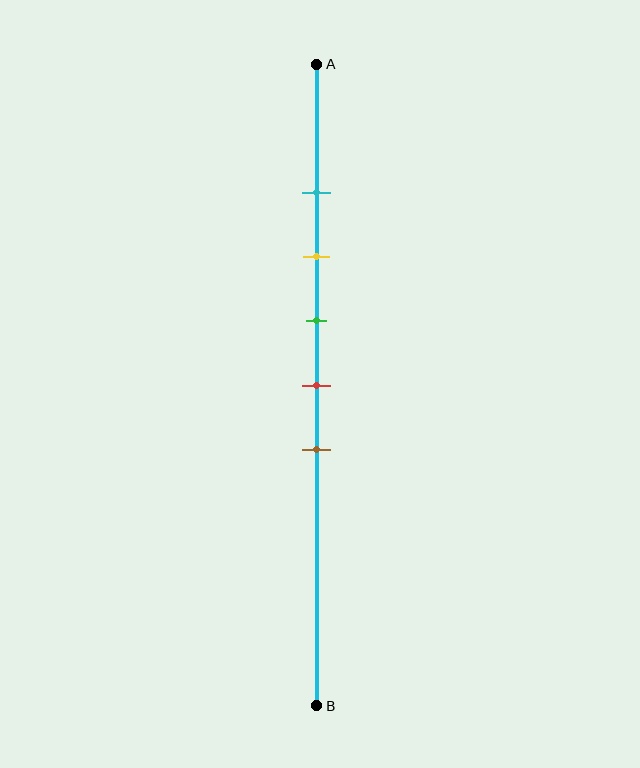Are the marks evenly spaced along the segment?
Yes, the marks are approximately evenly spaced.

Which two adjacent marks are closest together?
The cyan and yellow marks are the closest adjacent pair.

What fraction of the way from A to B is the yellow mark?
The yellow mark is approximately 30% (0.3) of the way from A to B.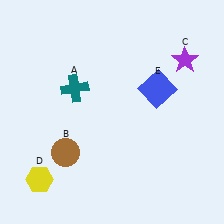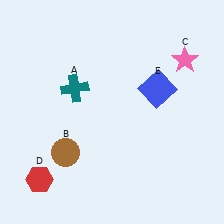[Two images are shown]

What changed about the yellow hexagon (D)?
In Image 1, D is yellow. In Image 2, it changed to red.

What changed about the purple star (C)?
In Image 1, C is purple. In Image 2, it changed to pink.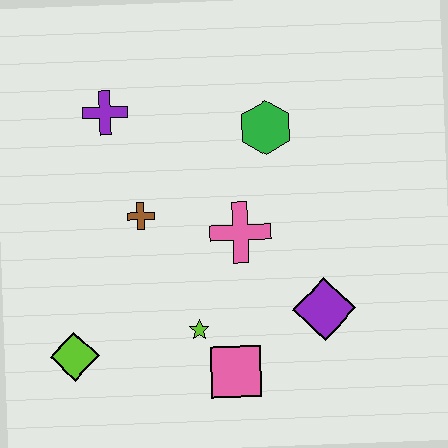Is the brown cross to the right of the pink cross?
No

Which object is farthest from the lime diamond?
The green hexagon is farthest from the lime diamond.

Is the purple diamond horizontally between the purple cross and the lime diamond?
No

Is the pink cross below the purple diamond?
No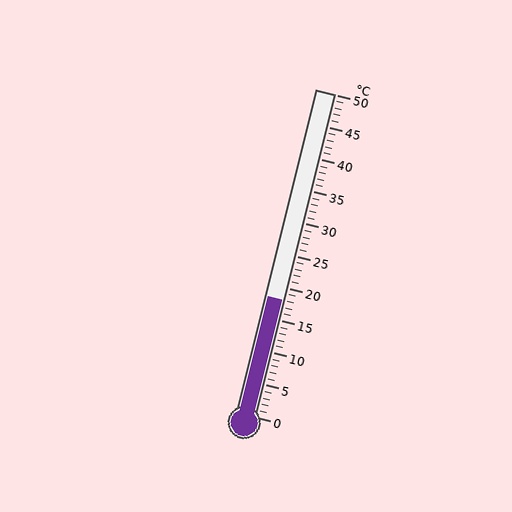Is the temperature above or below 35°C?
The temperature is below 35°C.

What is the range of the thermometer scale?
The thermometer scale ranges from 0°C to 50°C.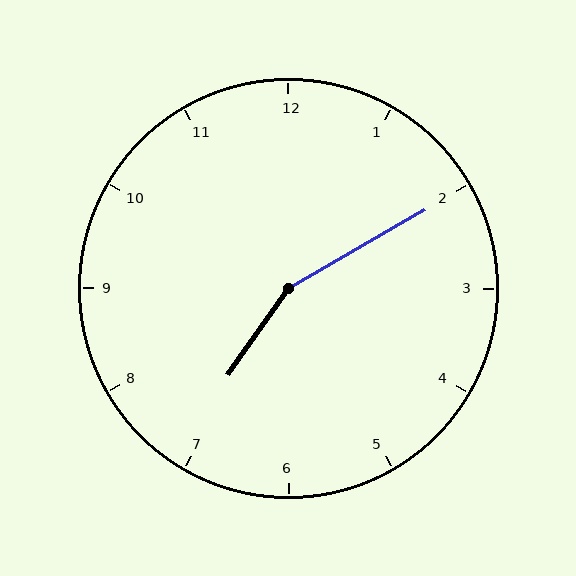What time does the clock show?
7:10.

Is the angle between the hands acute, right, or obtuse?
It is obtuse.